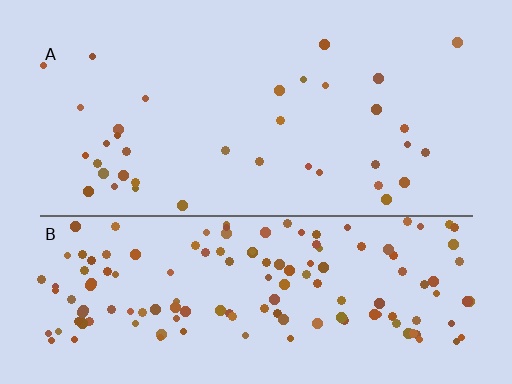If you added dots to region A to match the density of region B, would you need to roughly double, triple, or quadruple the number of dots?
Approximately quadruple.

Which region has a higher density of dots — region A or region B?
B (the bottom).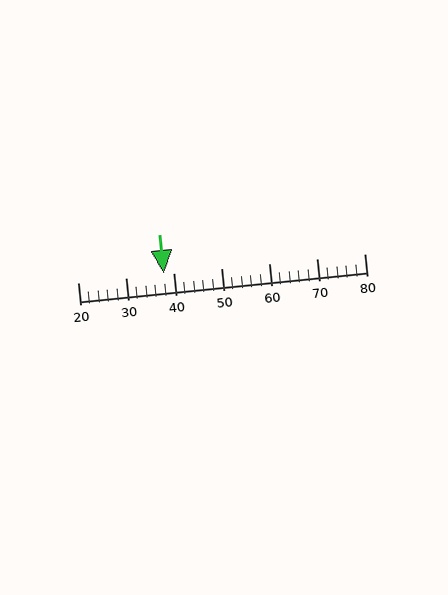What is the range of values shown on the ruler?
The ruler shows values from 20 to 80.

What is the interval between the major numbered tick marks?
The major tick marks are spaced 10 units apart.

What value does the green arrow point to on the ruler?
The green arrow points to approximately 38.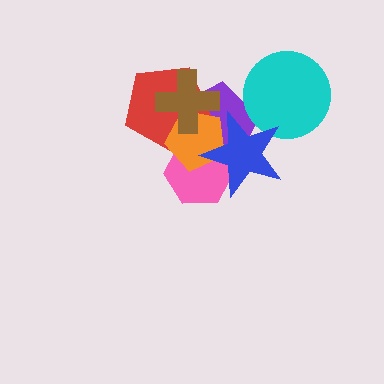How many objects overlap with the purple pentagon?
6 objects overlap with the purple pentagon.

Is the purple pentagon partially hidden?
Yes, it is partially covered by another shape.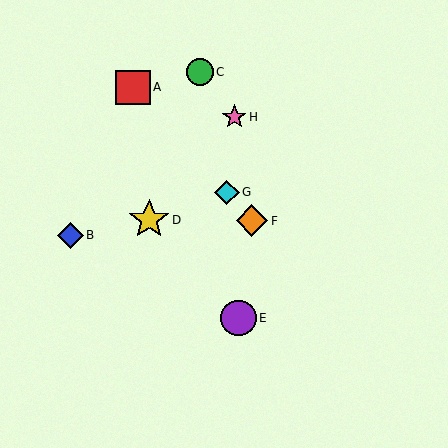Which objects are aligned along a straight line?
Objects A, F, G are aligned along a straight line.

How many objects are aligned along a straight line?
3 objects (A, F, G) are aligned along a straight line.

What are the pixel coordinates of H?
Object H is at (234, 117).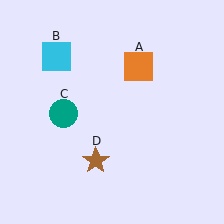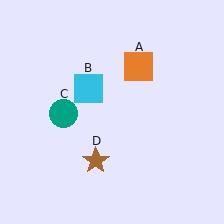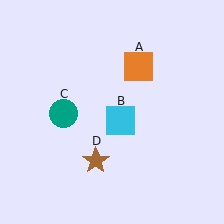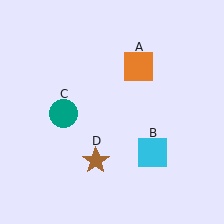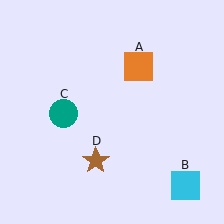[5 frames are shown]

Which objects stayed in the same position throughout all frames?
Orange square (object A) and teal circle (object C) and brown star (object D) remained stationary.